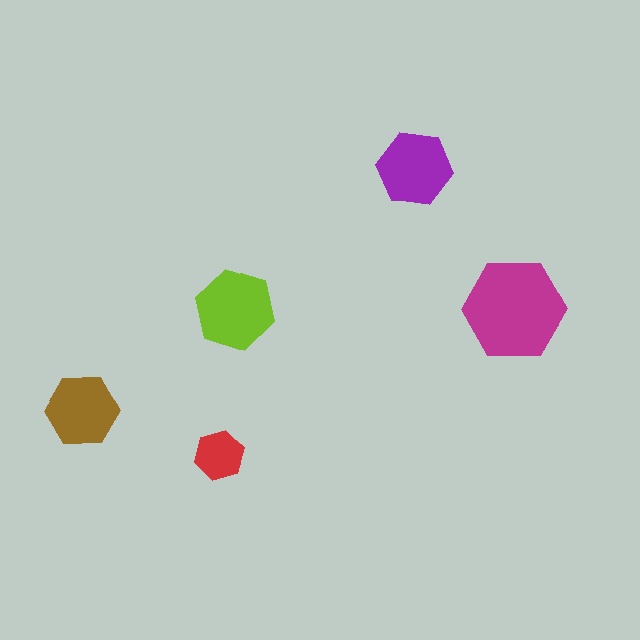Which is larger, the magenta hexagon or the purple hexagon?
The magenta one.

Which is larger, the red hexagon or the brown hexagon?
The brown one.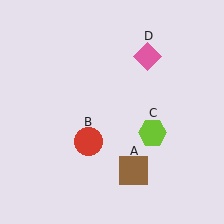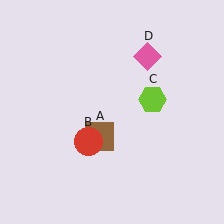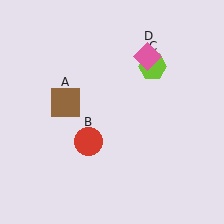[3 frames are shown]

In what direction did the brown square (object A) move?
The brown square (object A) moved up and to the left.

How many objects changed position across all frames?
2 objects changed position: brown square (object A), lime hexagon (object C).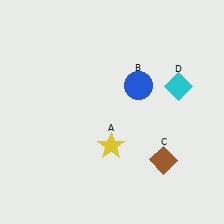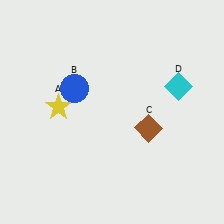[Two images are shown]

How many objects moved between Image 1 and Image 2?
3 objects moved between the two images.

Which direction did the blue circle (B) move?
The blue circle (B) moved left.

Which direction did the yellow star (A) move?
The yellow star (A) moved left.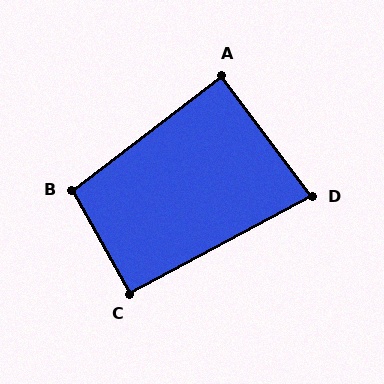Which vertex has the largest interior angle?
B, at approximately 99 degrees.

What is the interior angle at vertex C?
Approximately 91 degrees (approximately right).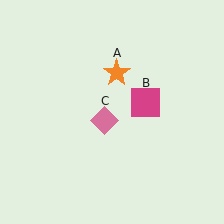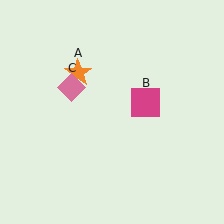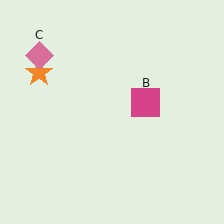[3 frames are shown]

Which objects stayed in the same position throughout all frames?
Magenta square (object B) remained stationary.